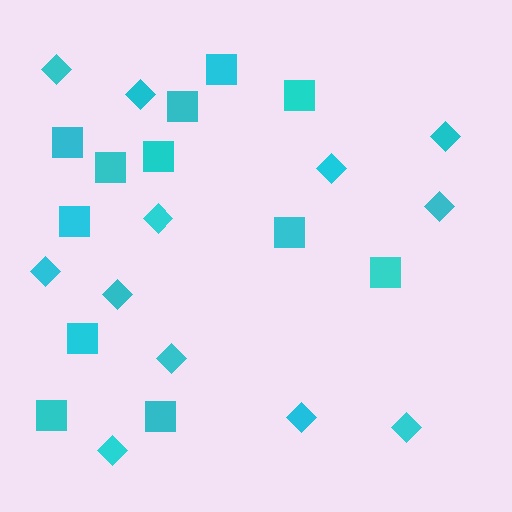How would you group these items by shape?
There are 2 groups: one group of diamonds (12) and one group of squares (12).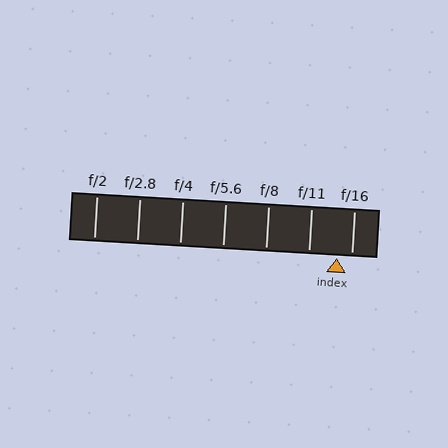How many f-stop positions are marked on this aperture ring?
There are 7 f-stop positions marked.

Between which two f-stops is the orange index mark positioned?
The index mark is between f/11 and f/16.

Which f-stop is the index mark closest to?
The index mark is closest to f/16.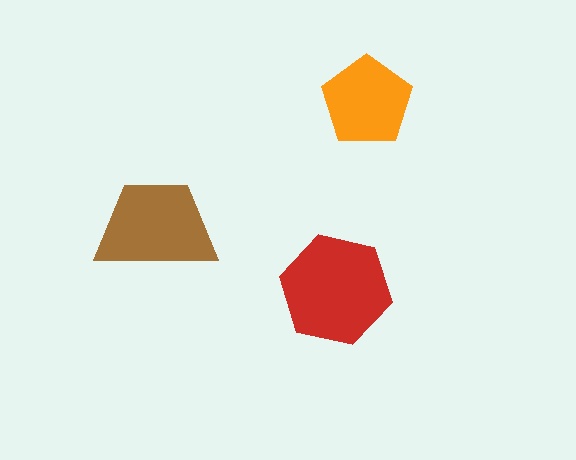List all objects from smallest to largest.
The orange pentagon, the brown trapezoid, the red hexagon.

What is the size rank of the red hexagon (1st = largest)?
1st.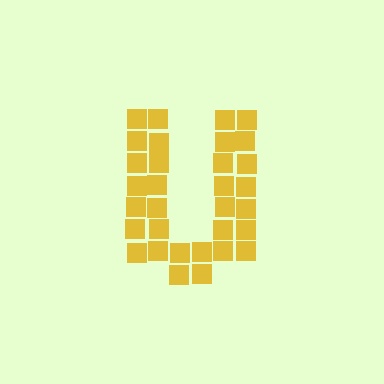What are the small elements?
The small elements are squares.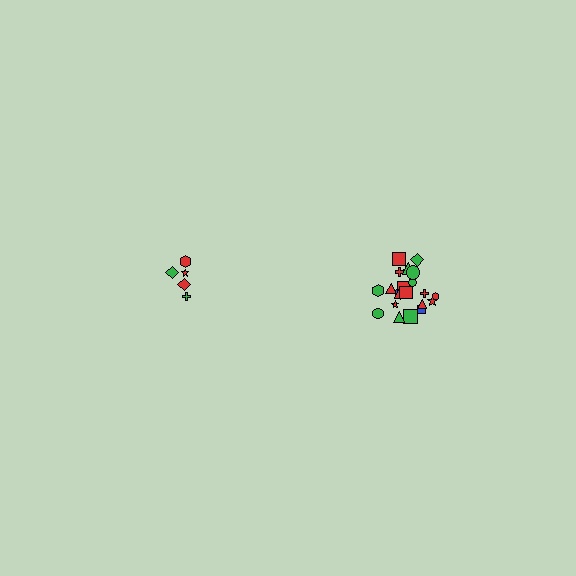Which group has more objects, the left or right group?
The right group.